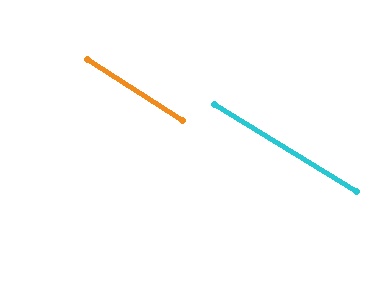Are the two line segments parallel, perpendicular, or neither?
Parallel — their directions differ by only 0.5°.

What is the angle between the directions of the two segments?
Approximately 0 degrees.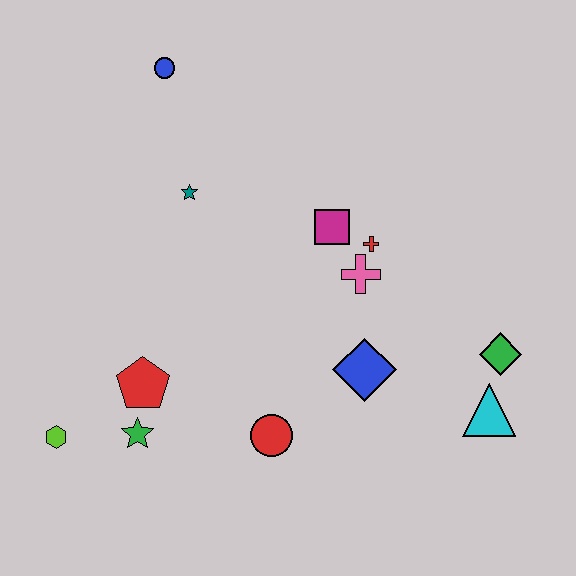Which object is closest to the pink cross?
The red cross is closest to the pink cross.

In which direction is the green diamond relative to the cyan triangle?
The green diamond is above the cyan triangle.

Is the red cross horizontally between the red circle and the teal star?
No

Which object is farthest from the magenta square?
The lime hexagon is farthest from the magenta square.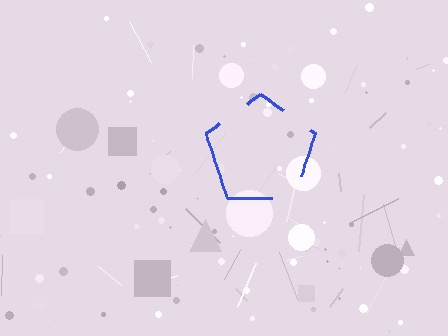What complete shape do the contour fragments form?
The contour fragments form a pentagon.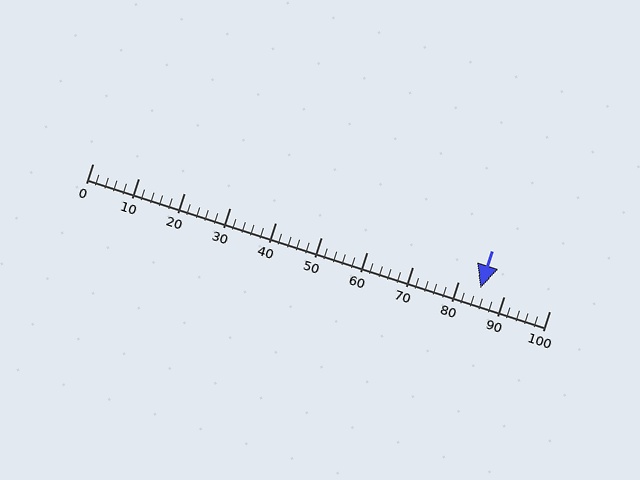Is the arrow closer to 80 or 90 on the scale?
The arrow is closer to 80.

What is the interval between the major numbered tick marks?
The major tick marks are spaced 10 units apart.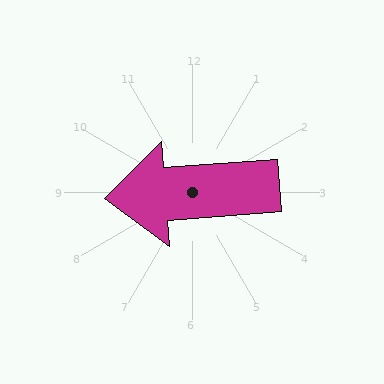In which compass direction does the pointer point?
West.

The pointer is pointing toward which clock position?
Roughly 9 o'clock.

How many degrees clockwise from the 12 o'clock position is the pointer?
Approximately 266 degrees.